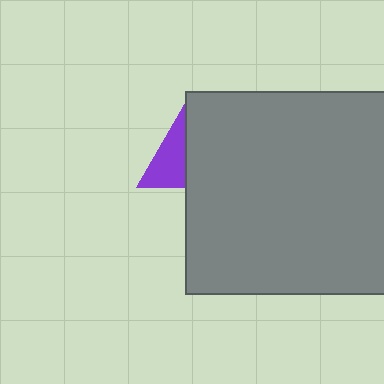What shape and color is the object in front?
The object in front is a gray rectangle.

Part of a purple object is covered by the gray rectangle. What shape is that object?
It is a triangle.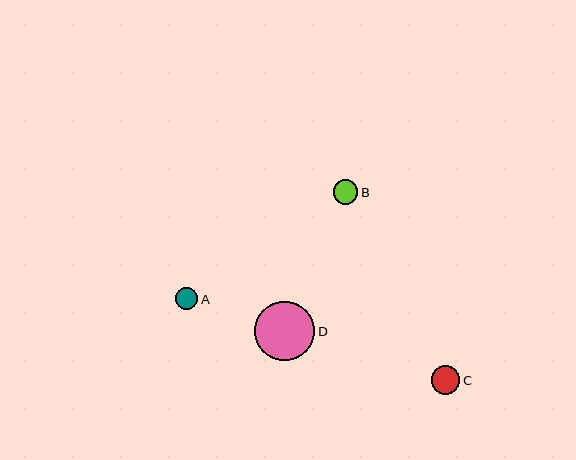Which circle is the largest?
Circle D is the largest with a size of approximately 60 pixels.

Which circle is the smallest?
Circle A is the smallest with a size of approximately 22 pixels.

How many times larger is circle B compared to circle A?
Circle B is approximately 1.1 times the size of circle A.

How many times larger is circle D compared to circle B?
Circle D is approximately 2.5 times the size of circle B.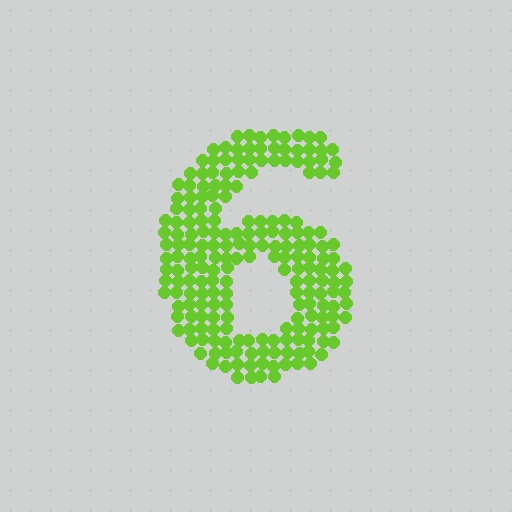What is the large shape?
The large shape is the digit 6.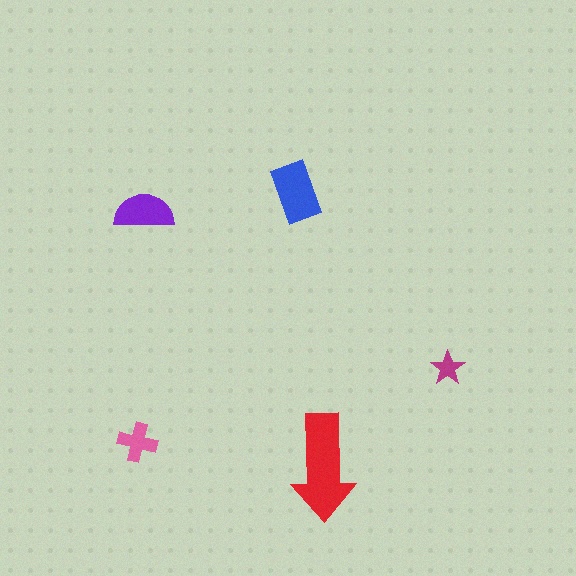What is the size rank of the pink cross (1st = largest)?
4th.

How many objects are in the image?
There are 5 objects in the image.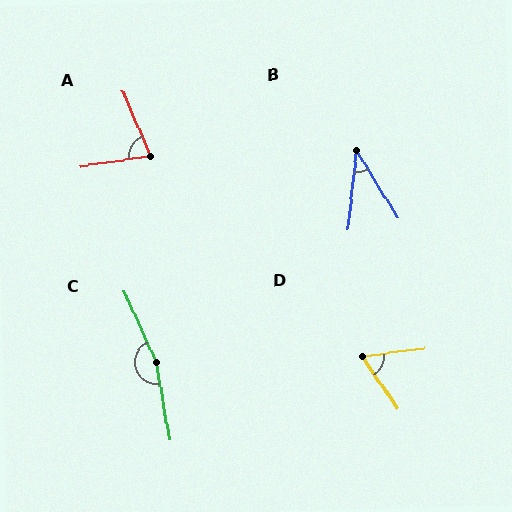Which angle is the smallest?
B, at approximately 38 degrees.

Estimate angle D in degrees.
Approximately 63 degrees.